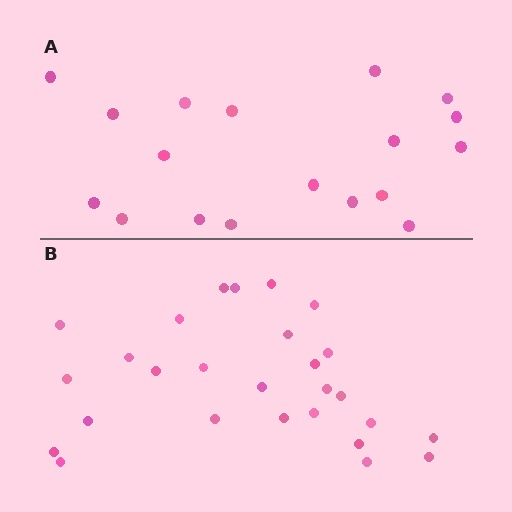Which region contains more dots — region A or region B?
Region B (the bottom region) has more dots.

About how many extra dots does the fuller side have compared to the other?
Region B has roughly 8 or so more dots than region A.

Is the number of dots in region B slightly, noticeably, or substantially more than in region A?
Region B has substantially more. The ratio is roughly 1.5 to 1.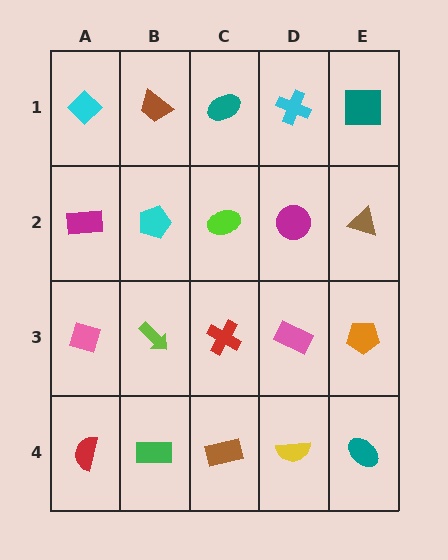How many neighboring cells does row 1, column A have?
2.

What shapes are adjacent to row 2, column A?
A cyan diamond (row 1, column A), a pink diamond (row 3, column A), a cyan pentagon (row 2, column B).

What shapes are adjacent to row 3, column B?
A cyan pentagon (row 2, column B), a green rectangle (row 4, column B), a pink diamond (row 3, column A), a red cross (row 3, column C).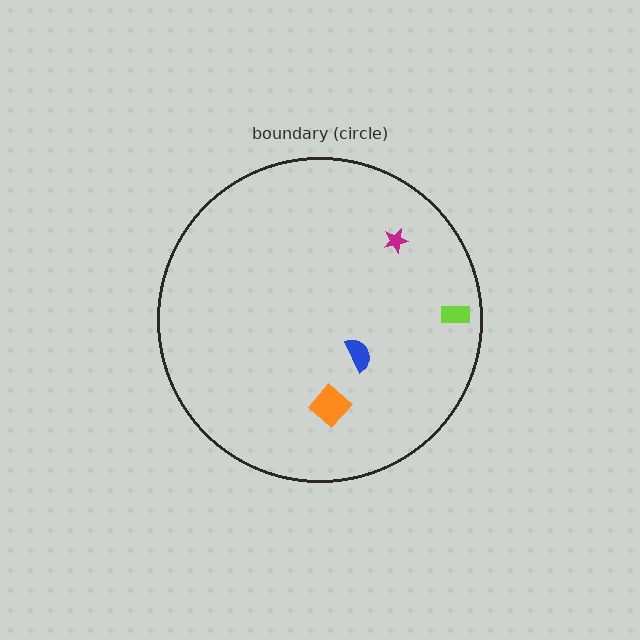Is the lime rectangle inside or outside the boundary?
Inside.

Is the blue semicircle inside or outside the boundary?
Inside.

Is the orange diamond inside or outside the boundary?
Inside.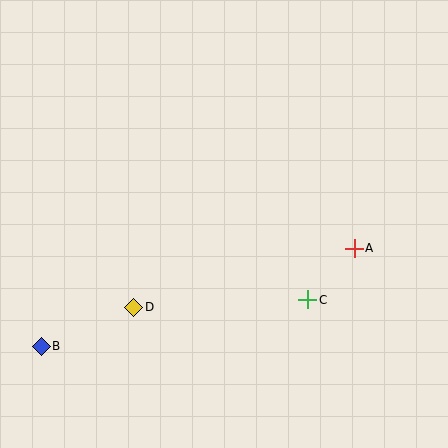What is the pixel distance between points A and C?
The distance between A and C is 69 pixels.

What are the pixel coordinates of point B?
Point B is at (41, 346).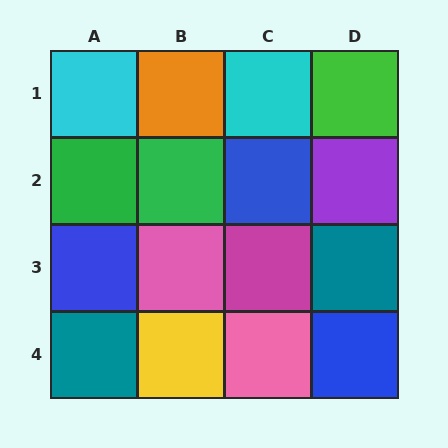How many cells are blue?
3 cells are blue.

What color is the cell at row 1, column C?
Cyan.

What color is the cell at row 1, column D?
Green.